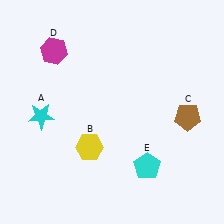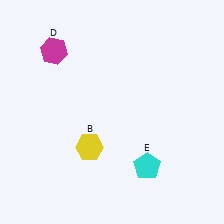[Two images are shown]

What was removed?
The cyan star (A), the brown pentagon (C) were removed in Image 2.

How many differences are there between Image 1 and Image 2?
There are 2 differences between the two images.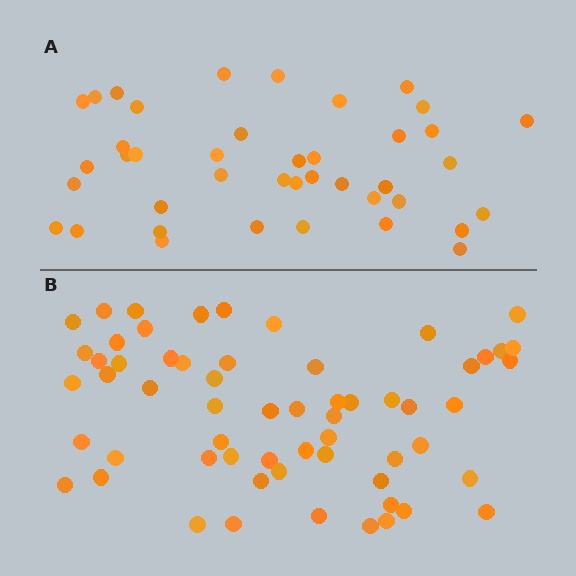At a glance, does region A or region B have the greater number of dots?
Region B (the bottom region) has more dots.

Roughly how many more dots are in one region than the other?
Region B has approximately 20 more dots than region A.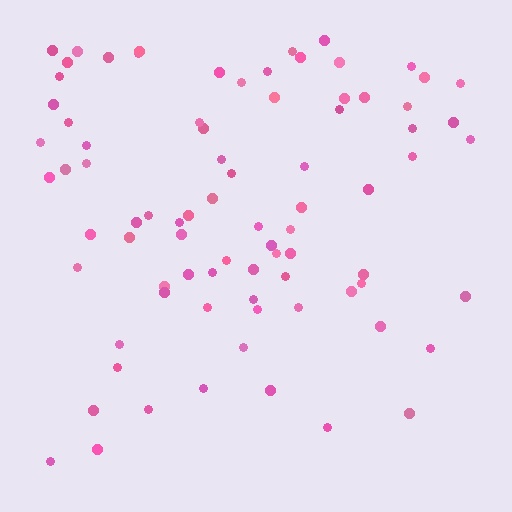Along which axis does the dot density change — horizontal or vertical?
Vertical.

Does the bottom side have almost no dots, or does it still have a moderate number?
Still a moderate number, just noticeably fewer than the top.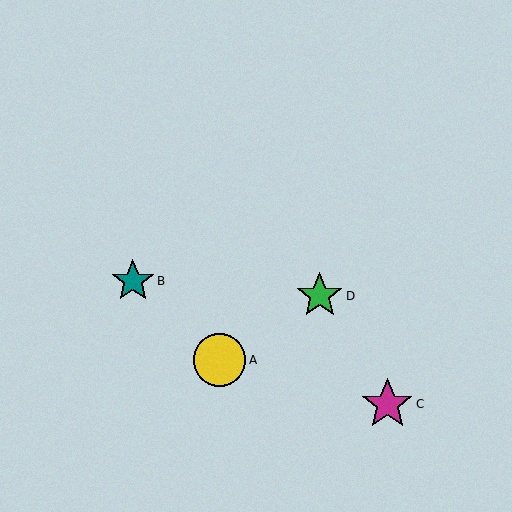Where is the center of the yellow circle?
The center of the yellow circle is at (220, 360).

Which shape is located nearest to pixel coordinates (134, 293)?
The teal star (labeled B) at (133, 281) is nearest to that location.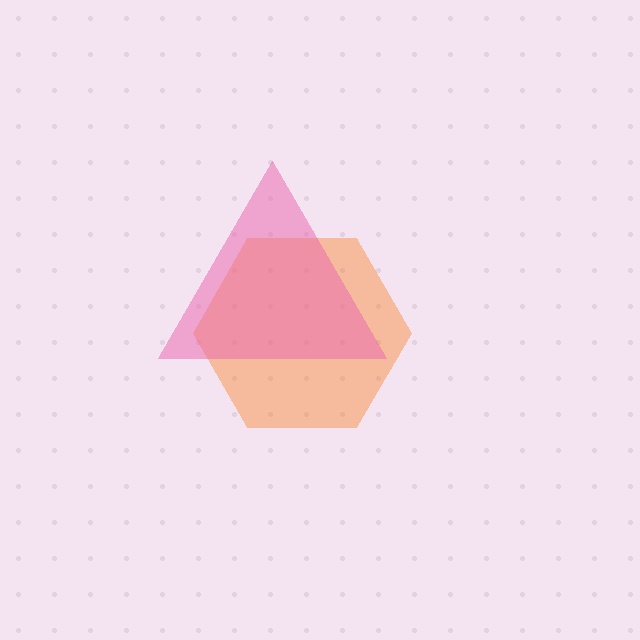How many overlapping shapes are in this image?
There are 2 overlapping shapes in the image.